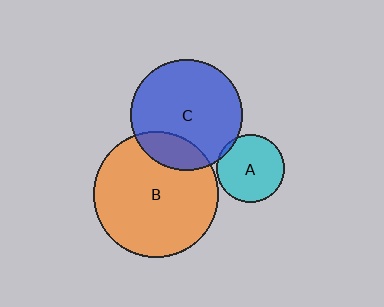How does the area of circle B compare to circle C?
Approximately 1.3 times.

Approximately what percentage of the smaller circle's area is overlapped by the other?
Approximately 20%.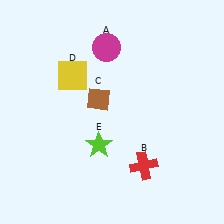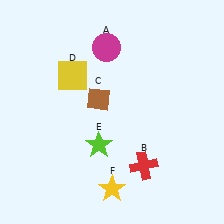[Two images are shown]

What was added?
A yellow star (F) was added in Image 2.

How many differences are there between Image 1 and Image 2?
There is 1 difference between the two images.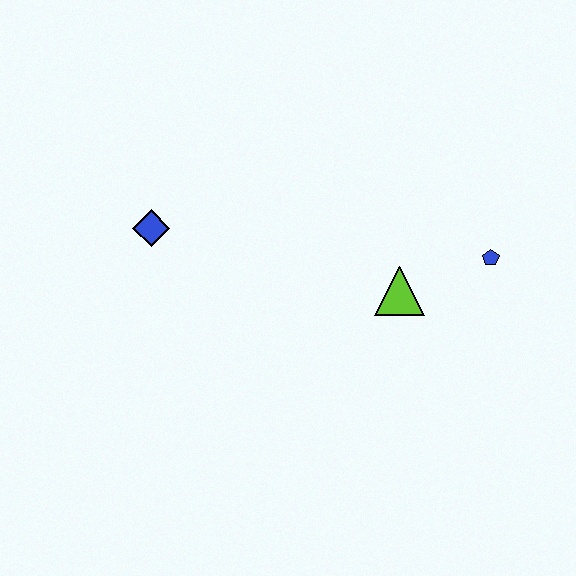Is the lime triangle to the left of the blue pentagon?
Yes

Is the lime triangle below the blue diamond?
Yes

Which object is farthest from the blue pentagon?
The blue diamond is farthest from the blue pentagon.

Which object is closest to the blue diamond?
The lime triangle is closest to the blue diamond.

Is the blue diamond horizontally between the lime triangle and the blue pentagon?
No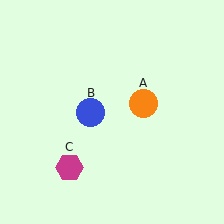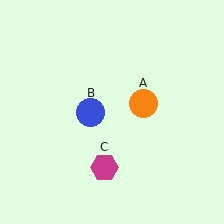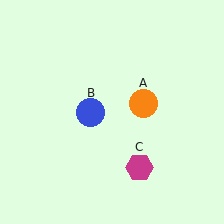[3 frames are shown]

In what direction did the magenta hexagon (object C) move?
The magenta hexagon (object C) moved right.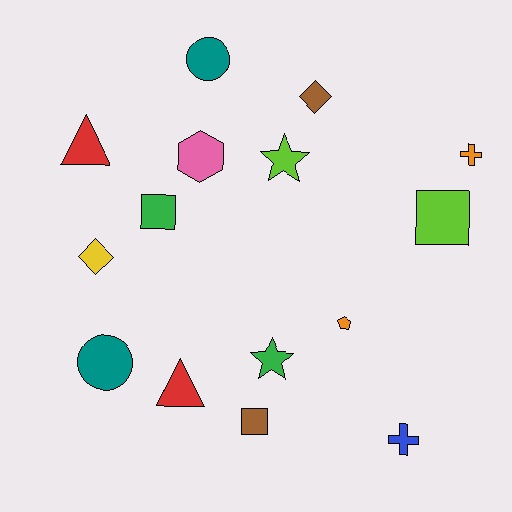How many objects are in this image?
There are 15 objects.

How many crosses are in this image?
There are 2 crosses.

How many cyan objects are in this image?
There are no cyan objects.